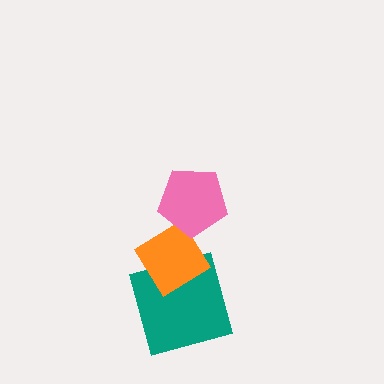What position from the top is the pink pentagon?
The pink pentagon is 1st from the top.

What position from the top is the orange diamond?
The orange diamond is 2nd from the top.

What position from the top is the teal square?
The teal square is 3rd from the top.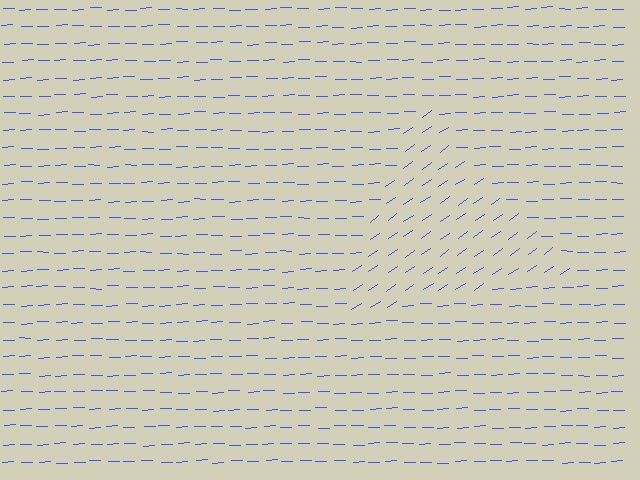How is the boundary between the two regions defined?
The boundary is defined purely by a change in line orientation (approximately 33 degrees difference). All lines are the same color and thickness.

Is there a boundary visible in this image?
Yes, there is a texture boundary formed by a change in line orientation.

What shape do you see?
I see a triangle.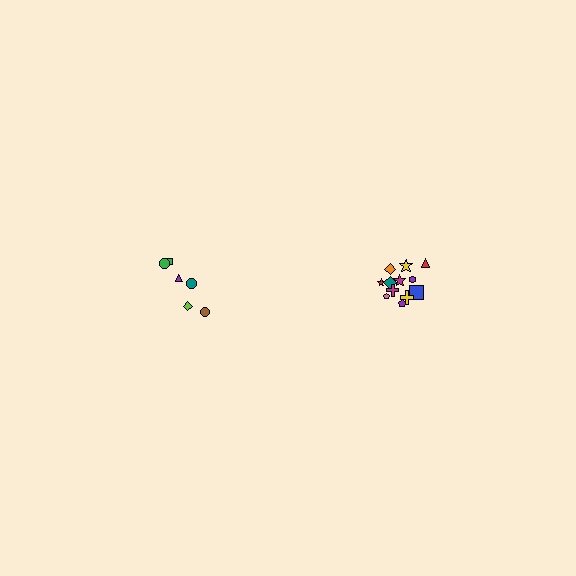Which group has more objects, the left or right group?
The right group.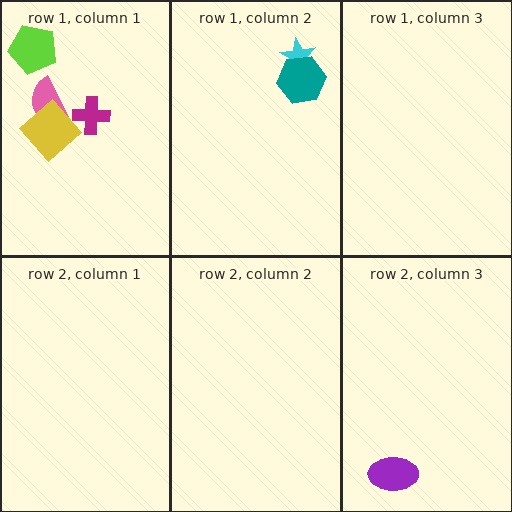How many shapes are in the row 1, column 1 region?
4.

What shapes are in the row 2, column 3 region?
The purple ellipse.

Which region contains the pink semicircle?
The row 1, column 1 region.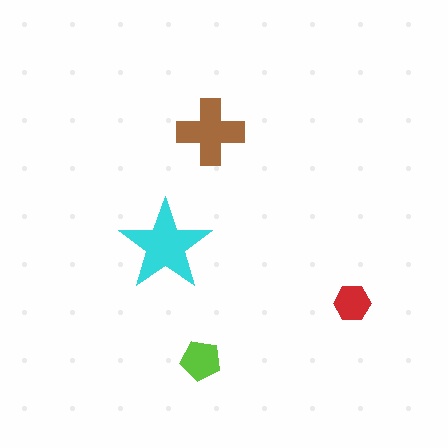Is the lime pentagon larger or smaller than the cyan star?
Smaller.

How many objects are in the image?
There are 4 objects in the image.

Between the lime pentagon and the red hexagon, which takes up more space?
The lime pentagon.